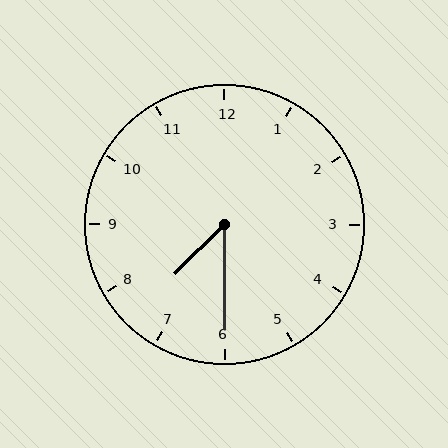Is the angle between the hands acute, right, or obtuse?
It is acute.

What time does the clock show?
7:30.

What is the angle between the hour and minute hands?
Approximately 45 degrees.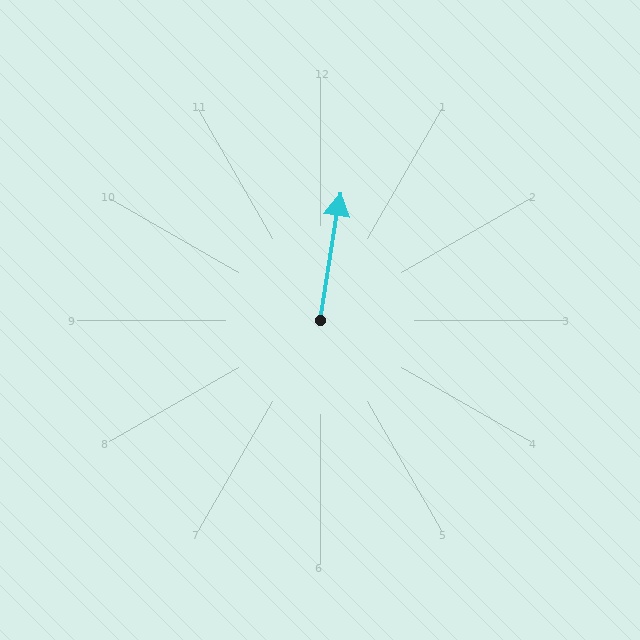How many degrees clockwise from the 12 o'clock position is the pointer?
Approximately 9 degrees.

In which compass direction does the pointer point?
North.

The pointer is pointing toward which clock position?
Roughly 12 o'clock.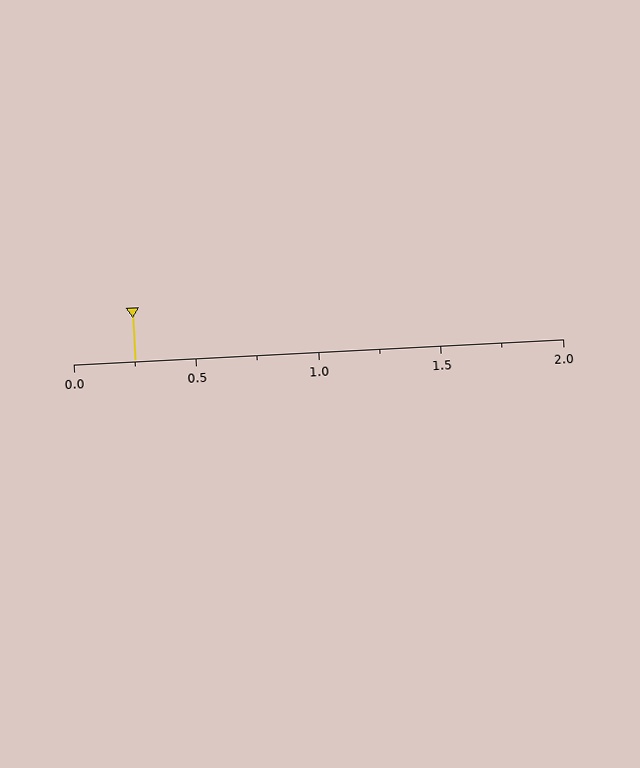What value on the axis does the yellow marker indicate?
The marker indicates approximately 0.25.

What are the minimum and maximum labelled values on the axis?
The axis runs from 0.0 to 2.0.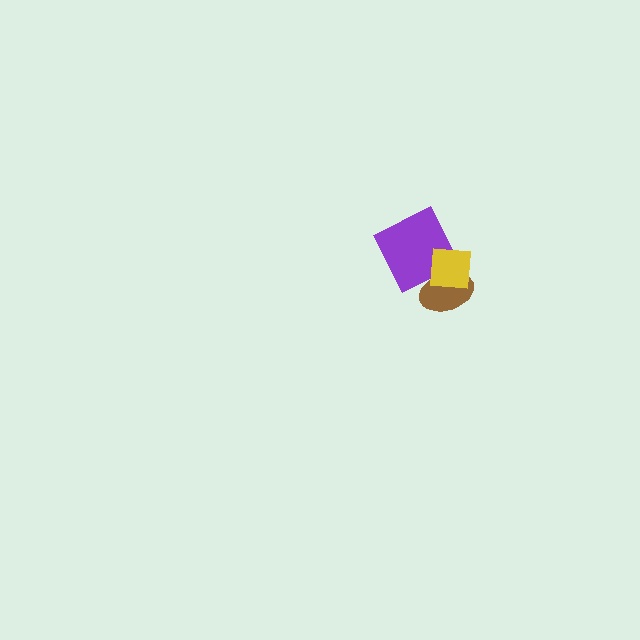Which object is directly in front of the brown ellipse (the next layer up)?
The purple diamond is directly in front of the brown ellipse.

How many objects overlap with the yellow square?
2 objects overlap with the yellow square.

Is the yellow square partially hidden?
No, no other shape covers it.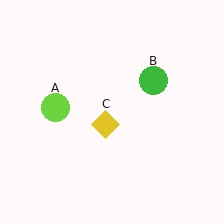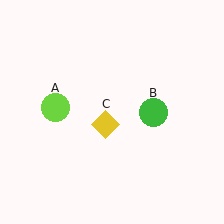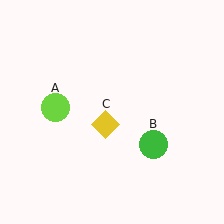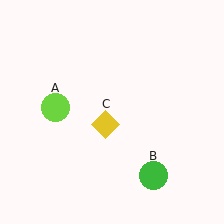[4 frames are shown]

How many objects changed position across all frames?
1 object changed position: green circle (object B).